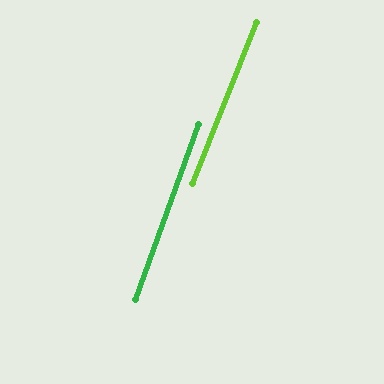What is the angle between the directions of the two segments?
Approximately 2 degrees.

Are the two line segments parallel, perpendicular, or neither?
Parallel — their directions differ by only 1.9°.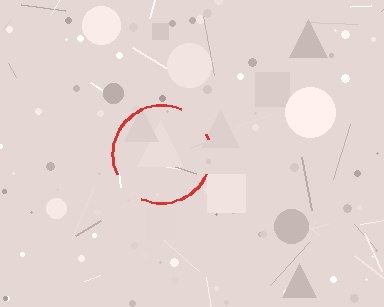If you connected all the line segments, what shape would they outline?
They would outline a circle.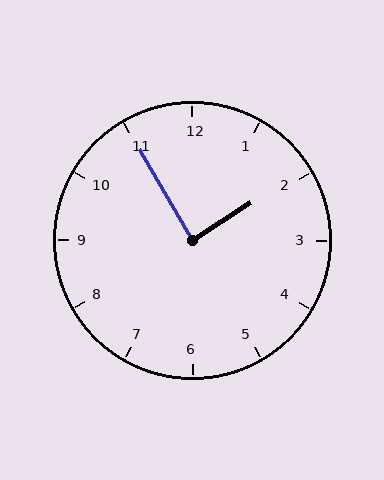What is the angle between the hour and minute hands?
Approximately 88 degrees.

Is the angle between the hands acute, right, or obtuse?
It is right.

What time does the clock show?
1:55.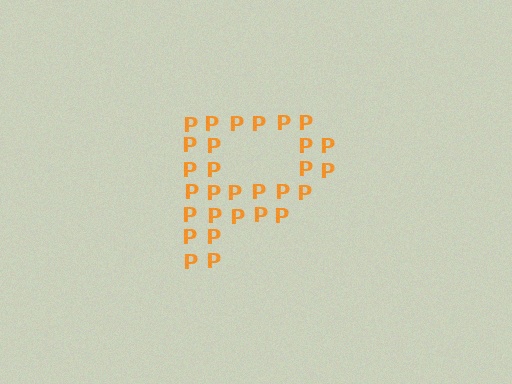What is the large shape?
The large shape is the letter P.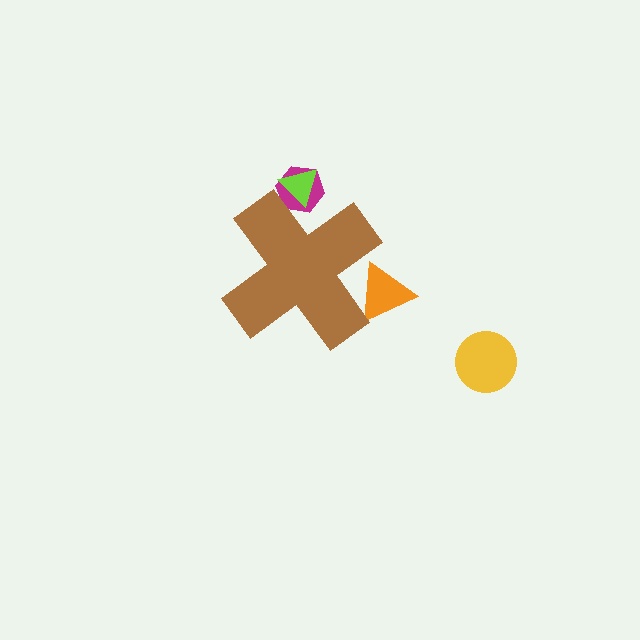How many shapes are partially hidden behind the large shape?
3 shapes are partially hidden.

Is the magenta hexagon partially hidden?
Yes, the magenta hexagon is partially hidden behind the brown cross.